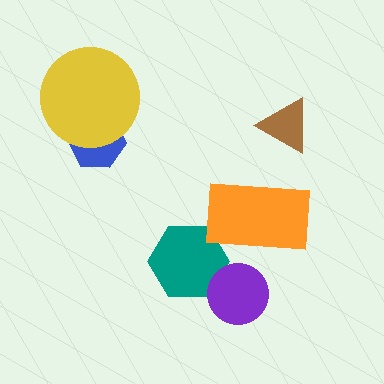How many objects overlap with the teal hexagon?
1 object overlaps with the teal hexagon.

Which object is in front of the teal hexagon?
The purple circle is in front of the teal hexagon.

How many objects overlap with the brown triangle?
0 objects overlap with the brown triangle.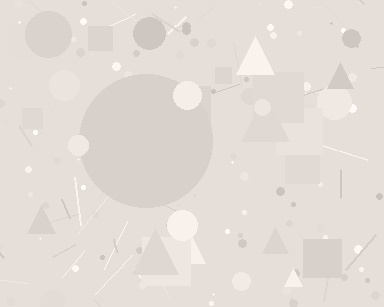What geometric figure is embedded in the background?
A circle is embedded in the background.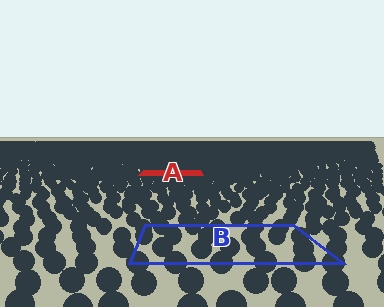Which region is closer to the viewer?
Region B is closer. The texture elements there are larger and more spread out.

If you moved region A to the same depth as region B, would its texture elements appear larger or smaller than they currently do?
They would appear larger. At a closer depth, the same texture elements are projected at a bigger on-screen size.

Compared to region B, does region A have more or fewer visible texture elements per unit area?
Region A has more texture elements per unit area — they are packed more densely because it is farther away.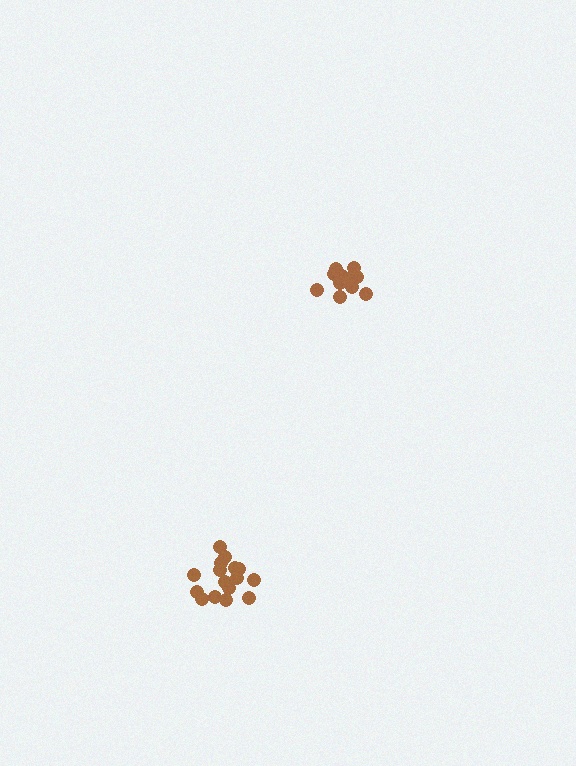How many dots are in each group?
Group 1: 16 dots, Group 2: 11 dots (27 total).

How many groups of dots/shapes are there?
There are 2 groups.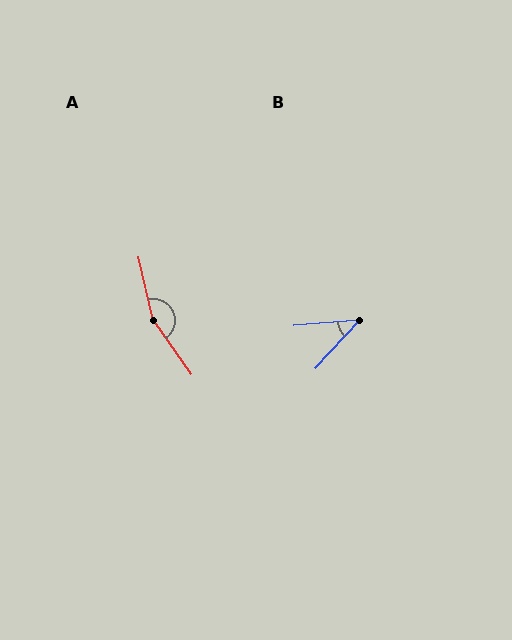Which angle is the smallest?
B, at approximately 42 degrees.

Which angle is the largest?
A, at approximately 158 degrees.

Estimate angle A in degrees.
Approximately 158 degrees.